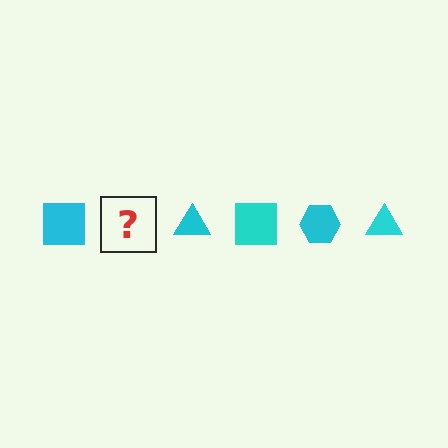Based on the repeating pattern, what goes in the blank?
The blank should be a cyan hexagon.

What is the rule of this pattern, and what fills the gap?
The rule is that the pattern cycles through square, hexagon, triangle shapes in cyan. The gap should be filled with a cyan hexagon.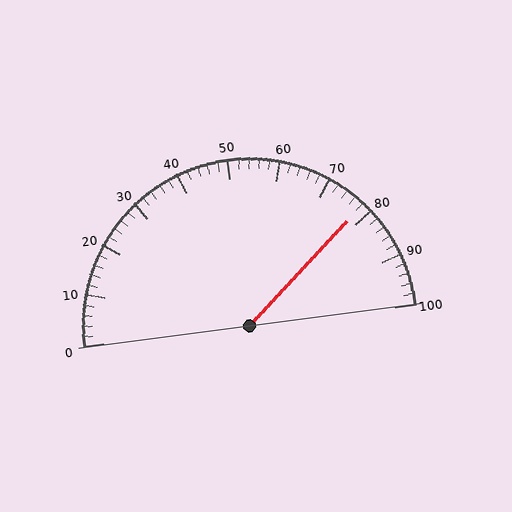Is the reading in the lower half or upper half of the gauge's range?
The reading is in the upper half of the range (0 to 100).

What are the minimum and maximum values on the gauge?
The gauge ranges from 0 to 100.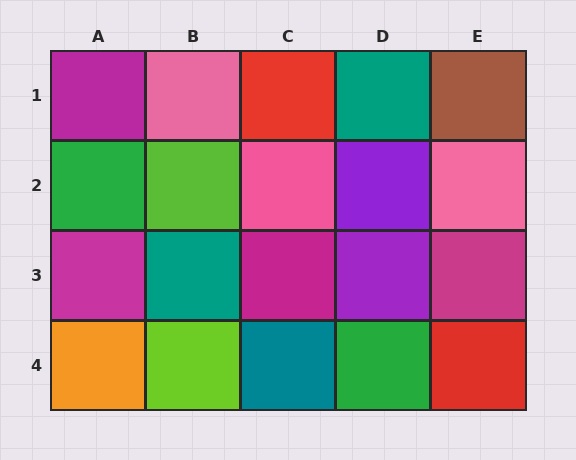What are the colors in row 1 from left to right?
Magenta, pink, red, teal, brown.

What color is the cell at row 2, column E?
Pink.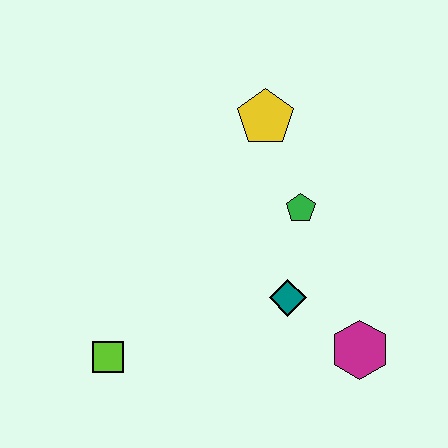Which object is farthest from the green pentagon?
The lime square is farthest from the green pentagon.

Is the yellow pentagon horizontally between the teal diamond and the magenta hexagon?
No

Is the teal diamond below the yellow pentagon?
Yes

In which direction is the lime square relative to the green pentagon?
The lime square is to the left of the green pentagon.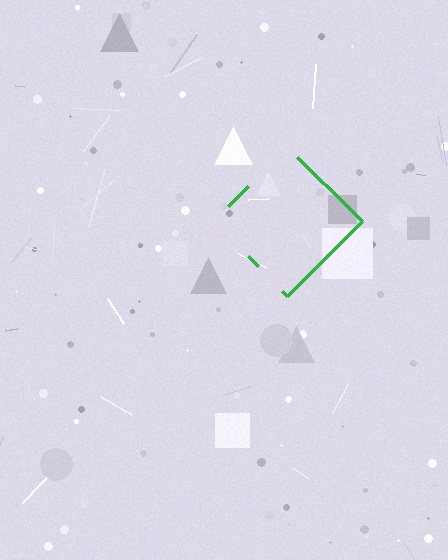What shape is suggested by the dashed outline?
The dashed outline suggests a diamond.